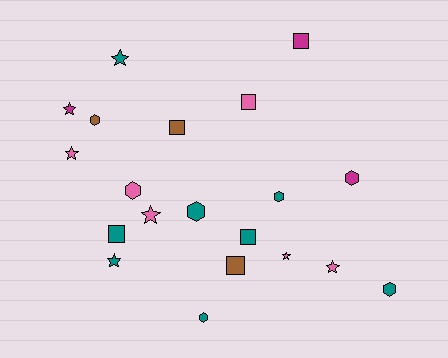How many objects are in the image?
There are 20 objects.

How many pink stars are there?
There are 4 pink stars.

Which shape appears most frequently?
Star, with 7 objects.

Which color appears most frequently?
Teal, with 8 objects.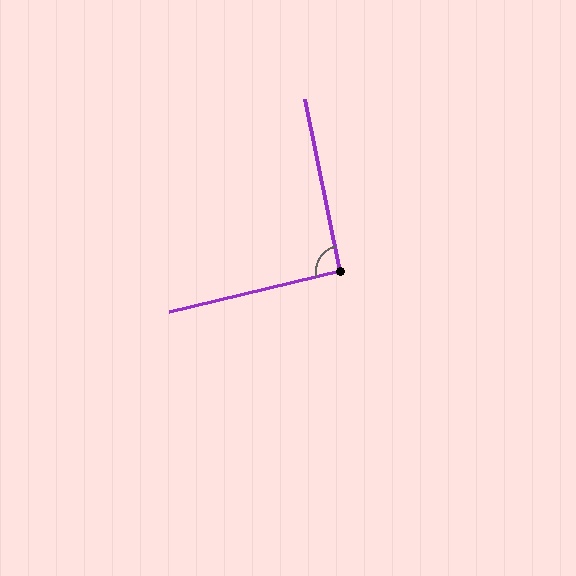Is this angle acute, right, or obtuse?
It is approximately a right angle.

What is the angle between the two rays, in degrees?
Approximately 92 degrees.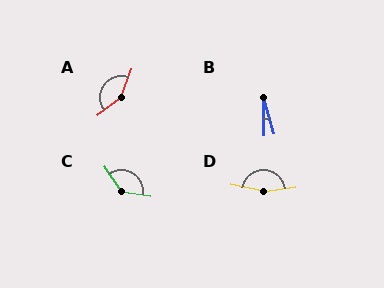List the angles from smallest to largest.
B (16°), C (133°), A (147°), D (162°).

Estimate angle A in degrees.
Approximately 147 degrees.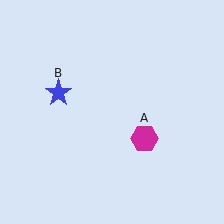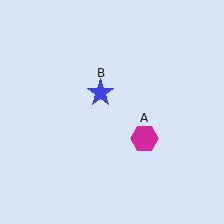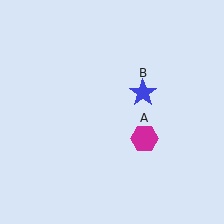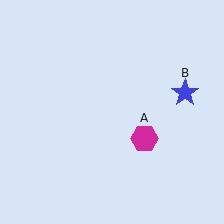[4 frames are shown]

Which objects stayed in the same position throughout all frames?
Magenta hexagon (object A) remained stationary.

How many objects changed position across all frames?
1 object changed position: blue star (object B).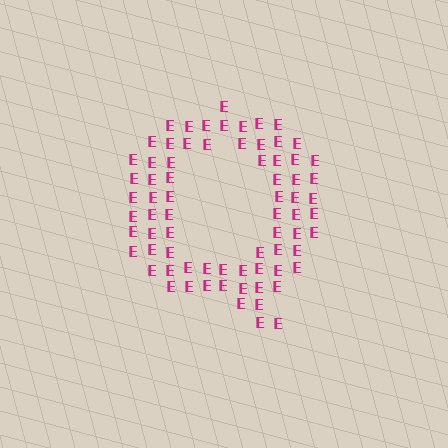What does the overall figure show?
The overall figure shows the letter Q.